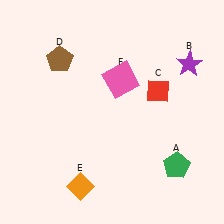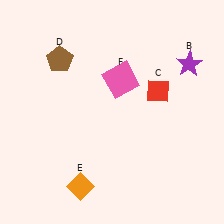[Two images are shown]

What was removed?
The green pentagon (A) was removed in Image 2.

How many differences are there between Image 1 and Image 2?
There is 1 difference between the two images.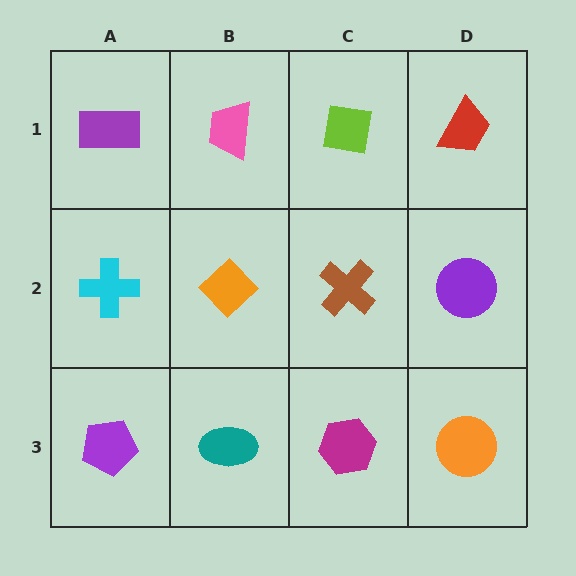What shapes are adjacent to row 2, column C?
A lime square (row 1, column C), a magenta hexagon (row 3, column C), an orange diamond (row 2, column B), a purple circle (row 2, column D).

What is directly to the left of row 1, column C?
A pink trapezoid.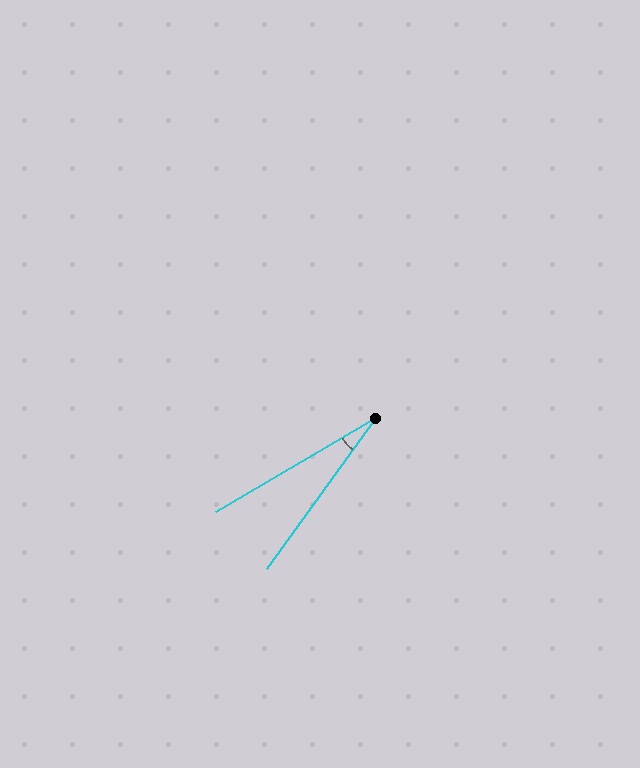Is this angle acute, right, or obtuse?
It is acute.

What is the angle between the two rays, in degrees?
Approximately 24 degrees.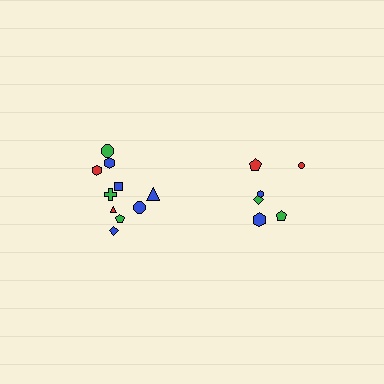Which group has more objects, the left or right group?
The left group.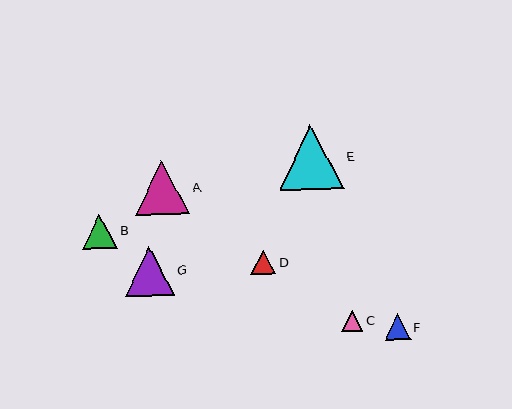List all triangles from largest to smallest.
From largest to smallest: E, A, G, B, F, D, C.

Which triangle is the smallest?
Triangle C is the smallest with a size of approximately 21 pixels.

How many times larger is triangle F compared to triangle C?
Triangle F is approximately 1.2 times the size of triangle C.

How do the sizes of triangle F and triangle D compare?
Triangle F and triangle D are approximately the same size.